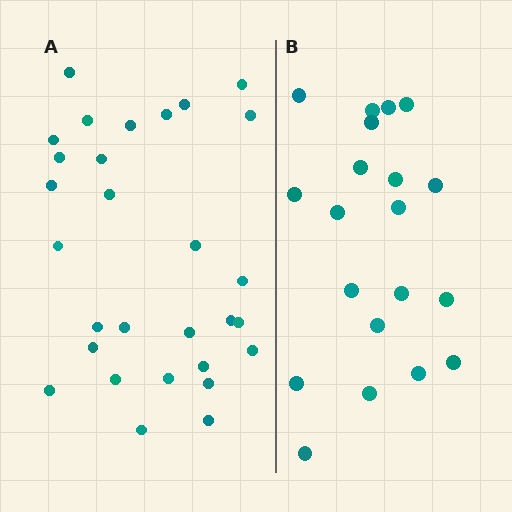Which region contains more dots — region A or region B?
Region A (the left region) has more dots.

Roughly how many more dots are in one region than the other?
Region A has roughly 8 or so more dots than region B.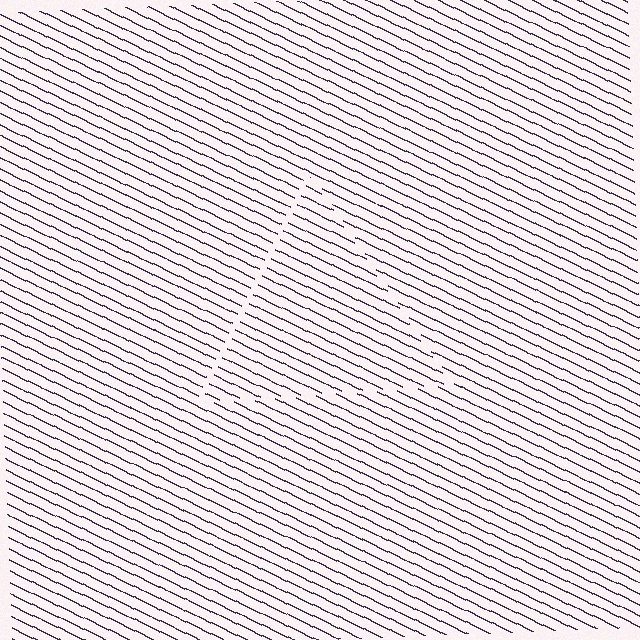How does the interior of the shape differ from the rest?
The interior of the shape contains the same grating, shifted by half a period — the contour is defined by the phase discontinuity where line-ends from the inner and outer gratings abut.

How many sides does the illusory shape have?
3 sides — the line-ends trace a triangle.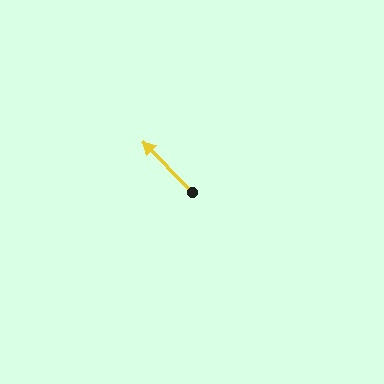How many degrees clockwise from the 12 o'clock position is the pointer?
Approximately 316 degrees.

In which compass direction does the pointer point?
Northwest.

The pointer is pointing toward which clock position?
Roughly 11 o'clock.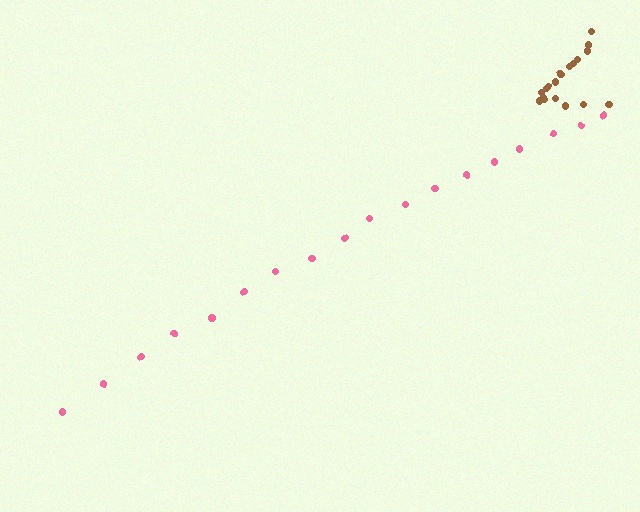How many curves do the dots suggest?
There are 2 distinct paths.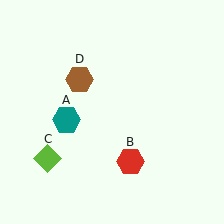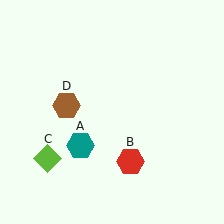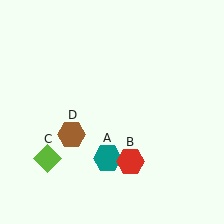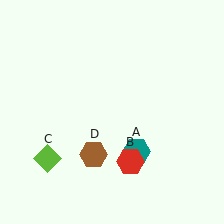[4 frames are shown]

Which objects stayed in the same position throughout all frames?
Red hexagon (object B) and lime diamond (object C) remained stationary.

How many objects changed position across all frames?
2 objects changed position: teal hexagon (object A), brown hexagon (object D).